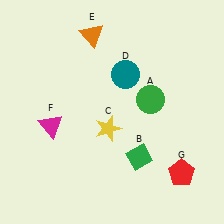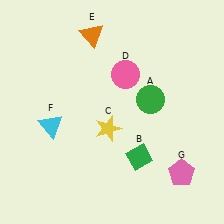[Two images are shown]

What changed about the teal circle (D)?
In Image 1, D is teal. In Image 2, it changed to pink.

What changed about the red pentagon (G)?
In Image 1, G is red. In Image 2, it changed to pink.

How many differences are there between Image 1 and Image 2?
There are 3 differences between the two images.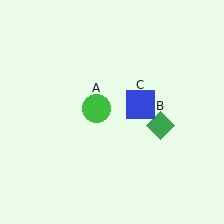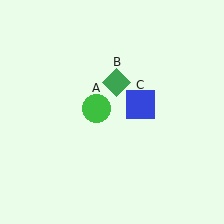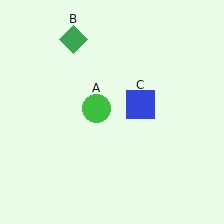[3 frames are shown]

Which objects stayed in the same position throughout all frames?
Green circle (object A) and blue square (object C) remained stationary.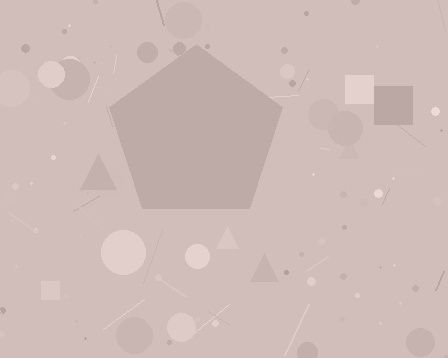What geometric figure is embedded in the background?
A pentagon is embedded in the background.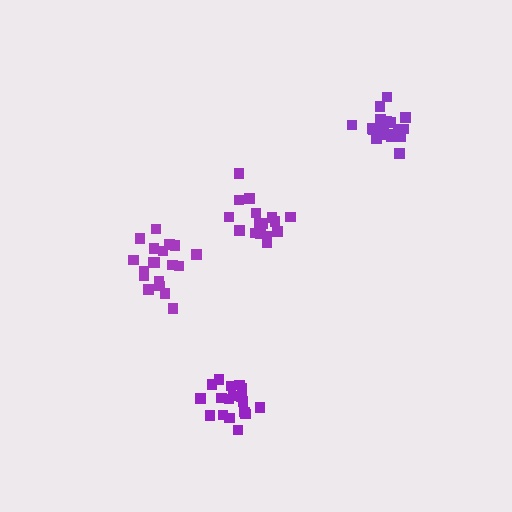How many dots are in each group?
Group 1: 16 dots, Group 2: 18 dots, Group 3: 19 dots, Group 4: 21 dots (74 total).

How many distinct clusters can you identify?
There are 4 distinct clusters.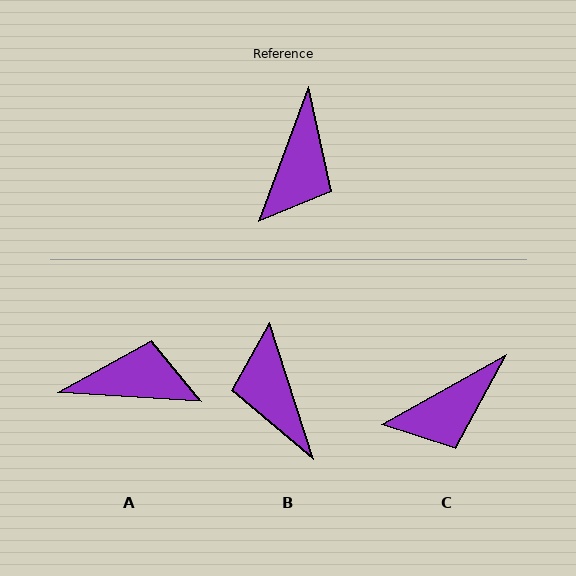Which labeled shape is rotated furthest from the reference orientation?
B, about 142 degrees away.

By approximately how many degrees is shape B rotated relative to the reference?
Approximately 142 degrees clockwise.